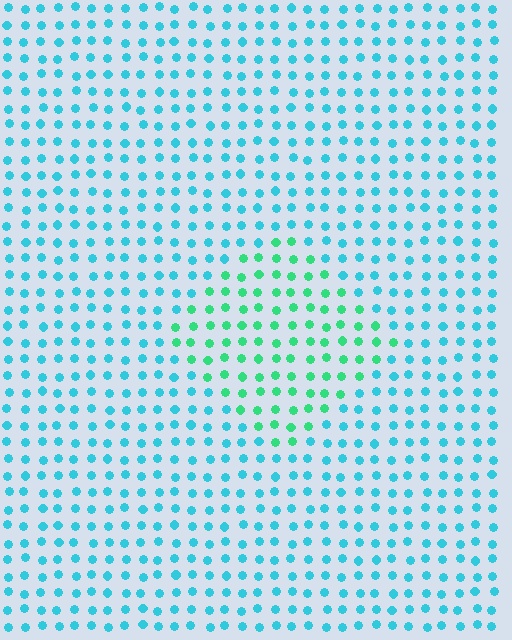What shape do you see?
I see a diamond.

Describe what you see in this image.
The image is filled with small cyan elements in a uniform arrangement. A diamond-shaped region is visible where the elements are tinted to a slightly different hue, forming a subtle color boundary.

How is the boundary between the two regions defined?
The boundary is defined purely by a slight shift in hue (about 40 degrees). Spacing, size, and orientation are identical on both sides.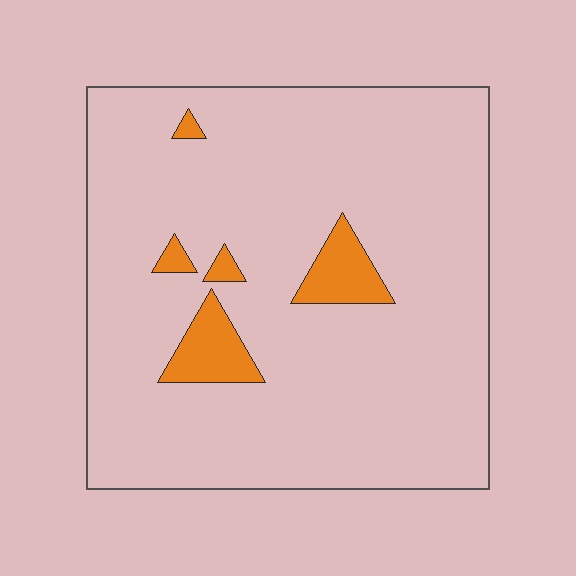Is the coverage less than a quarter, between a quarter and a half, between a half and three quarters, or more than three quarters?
Less than a quarter.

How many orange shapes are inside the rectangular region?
5.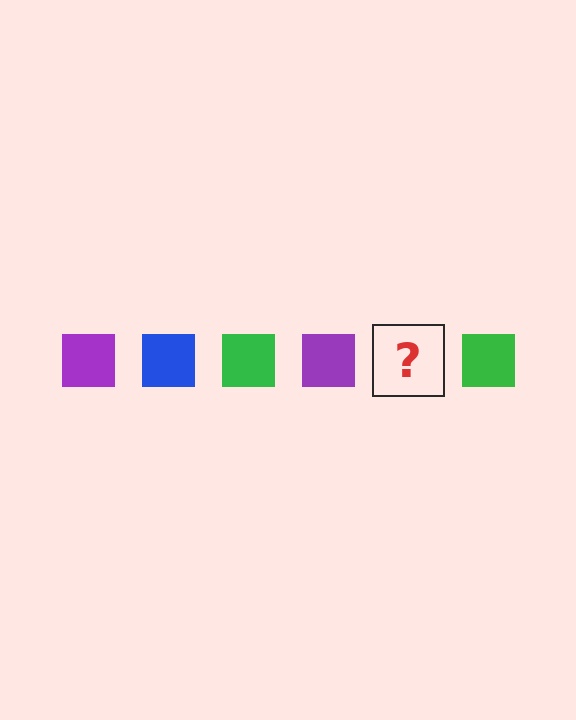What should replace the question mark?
The question mark should be replaced with a blue square.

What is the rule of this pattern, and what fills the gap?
The rule is that the pattern cycles through purple, blue, green squares. The gap should be filled with a blue square.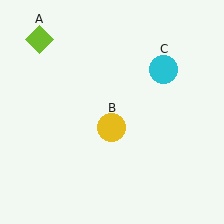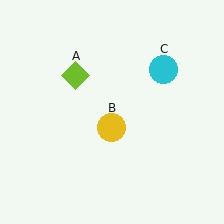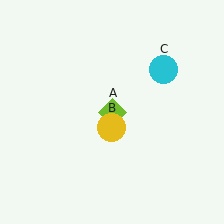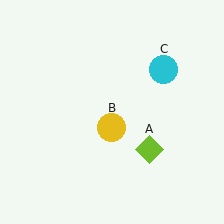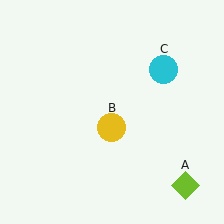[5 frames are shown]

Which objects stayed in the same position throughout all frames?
Yellow circle (object B) and cyan circle (object C) remained stationary.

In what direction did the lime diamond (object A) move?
The lime diamond (object A) moved down and to the right.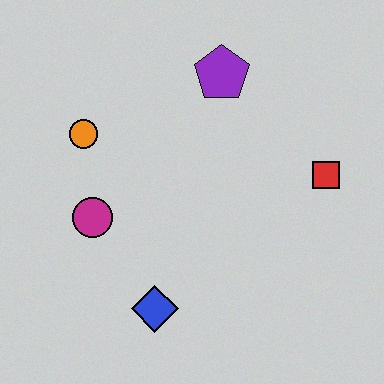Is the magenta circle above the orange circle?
No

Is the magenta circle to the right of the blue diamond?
No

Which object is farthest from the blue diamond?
The purple pentagon is farthest from the blue diamond.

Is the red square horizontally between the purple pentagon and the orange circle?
No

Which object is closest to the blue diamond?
The magenta circle is closest to the blue diamond.